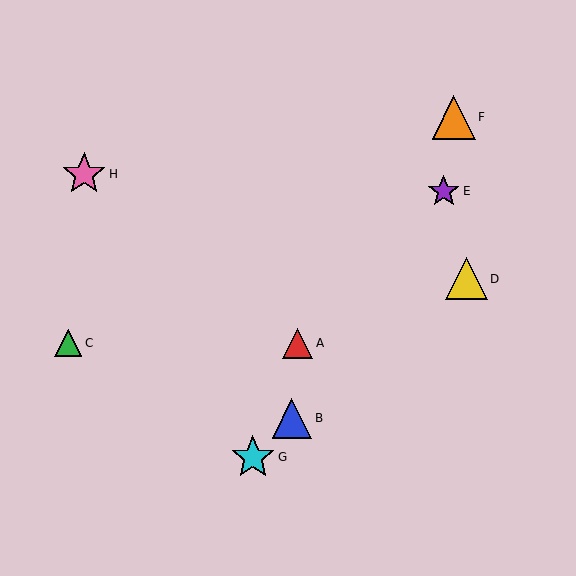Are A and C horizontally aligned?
Yes, both are at y≈343.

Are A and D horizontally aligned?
No, A is at y≈343 and D is at y≈279.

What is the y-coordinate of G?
Object G is at y≈457.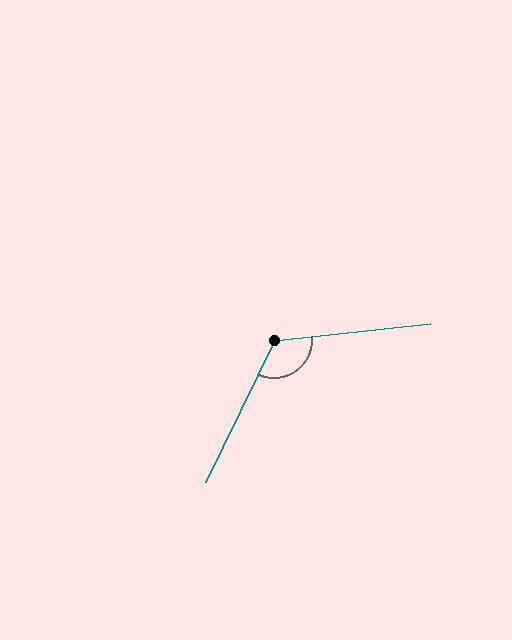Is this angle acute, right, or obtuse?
It is obtuse.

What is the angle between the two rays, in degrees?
Approximately 122 degrees.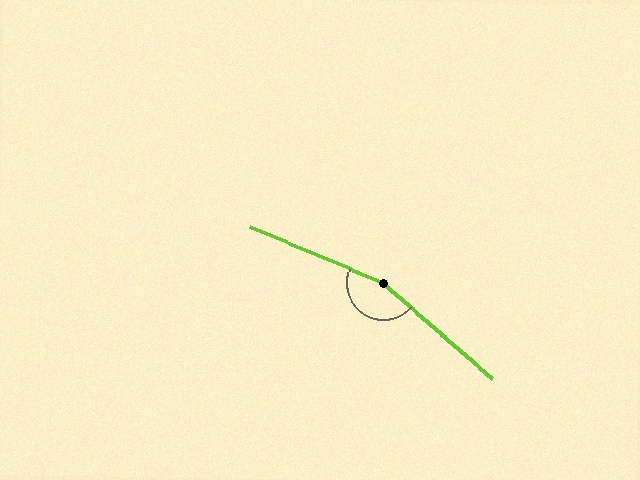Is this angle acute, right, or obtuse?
It is obtuse.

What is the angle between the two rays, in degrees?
Approximately 162 degrees.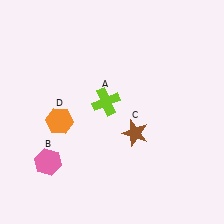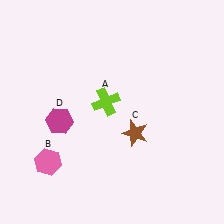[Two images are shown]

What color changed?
The hexagon (D) changed from orange in Image 1 to magenta in Image 2.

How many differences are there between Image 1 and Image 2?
There is 1 difference between the two images.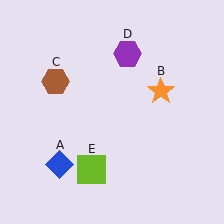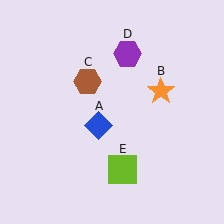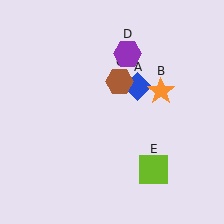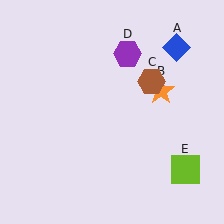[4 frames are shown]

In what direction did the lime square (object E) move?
The lime square (object E) moved right.